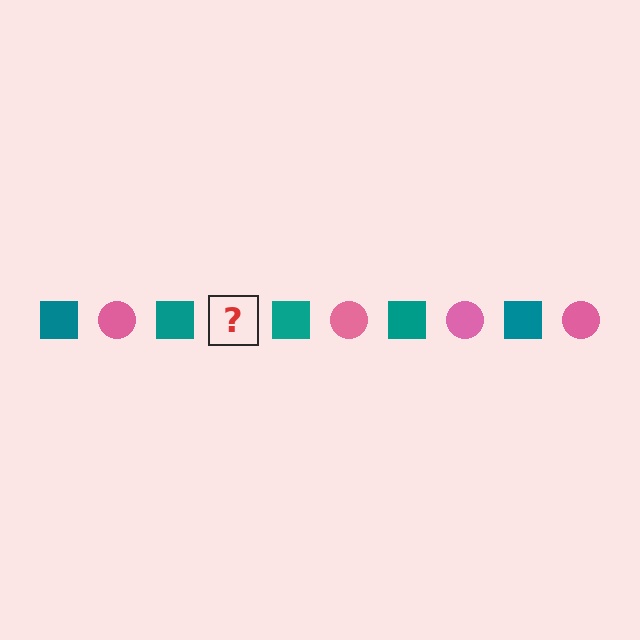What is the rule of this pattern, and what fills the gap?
The rule is that the pattern alternates between teal square and pink circle. The gap should be filled with a pink circle.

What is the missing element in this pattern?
The missing element is a pink circle.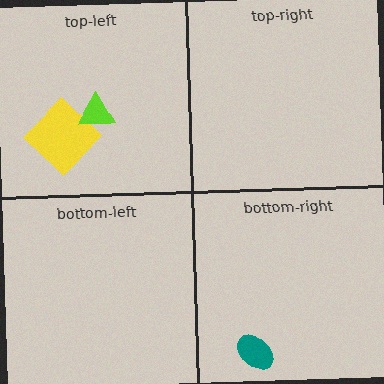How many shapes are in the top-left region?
2.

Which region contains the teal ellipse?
The bottom-right region.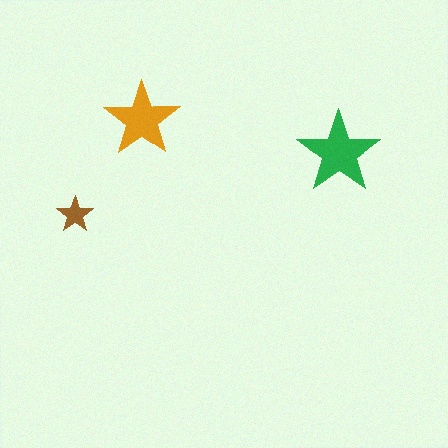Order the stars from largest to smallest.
the green one, the orange one, the brown one.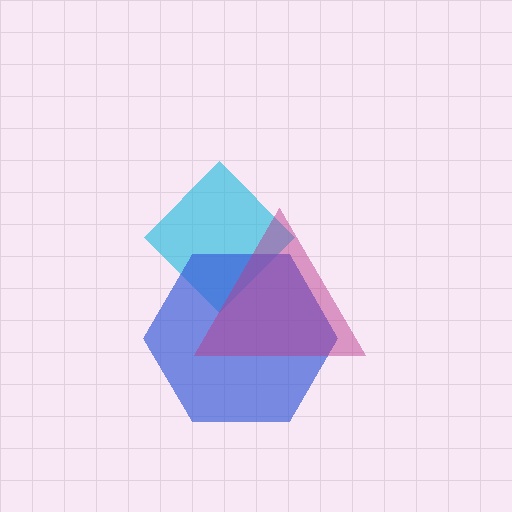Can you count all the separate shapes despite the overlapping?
Yes, there are 3 separate shapes.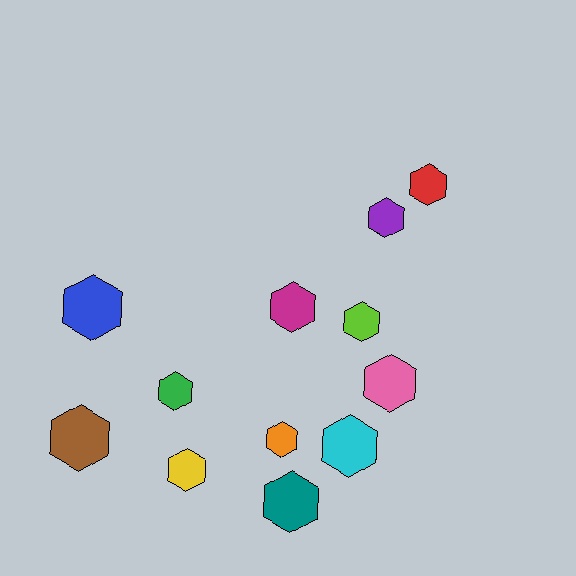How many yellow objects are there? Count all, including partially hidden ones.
There is 1 yellow object.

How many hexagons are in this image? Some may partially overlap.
There are 12 hexagons.